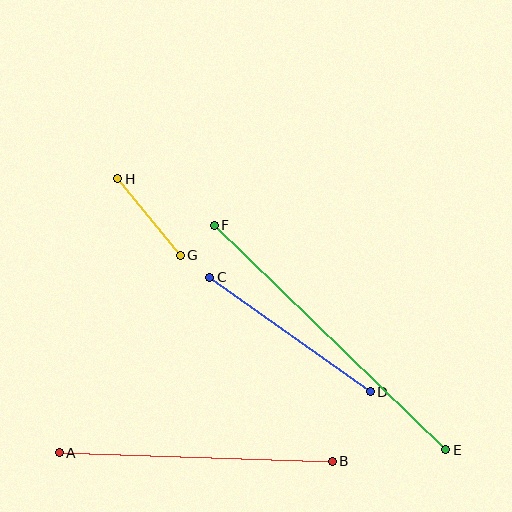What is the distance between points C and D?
The distance is approximately 197 pixels.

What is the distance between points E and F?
The distance is approximately 322 pixels.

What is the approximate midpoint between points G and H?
The midpoint is at approximately (149, 217) pixels.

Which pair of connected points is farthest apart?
Points E and F are farthest apart.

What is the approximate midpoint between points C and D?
The midpoint is at approximately (290, 334) pixels.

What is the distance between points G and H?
The distance is approximately 99 pixels.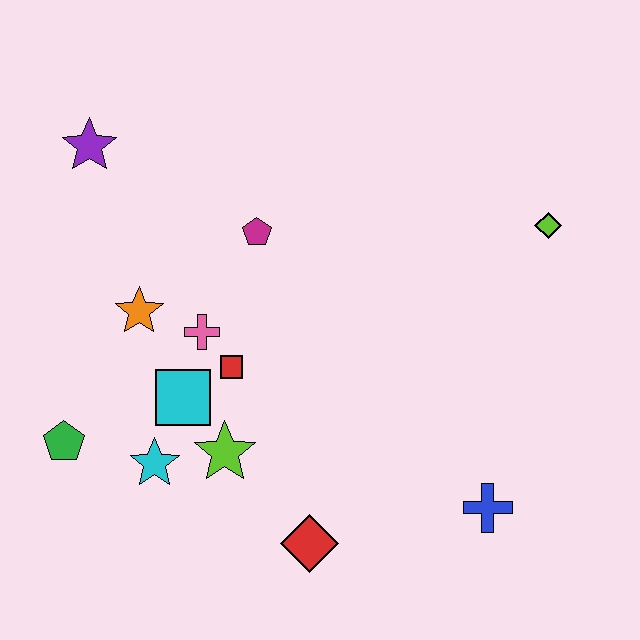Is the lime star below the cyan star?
No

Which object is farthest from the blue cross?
The purple star is farthest from the blue cross.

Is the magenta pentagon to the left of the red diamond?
Yes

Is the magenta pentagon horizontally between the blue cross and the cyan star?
Yes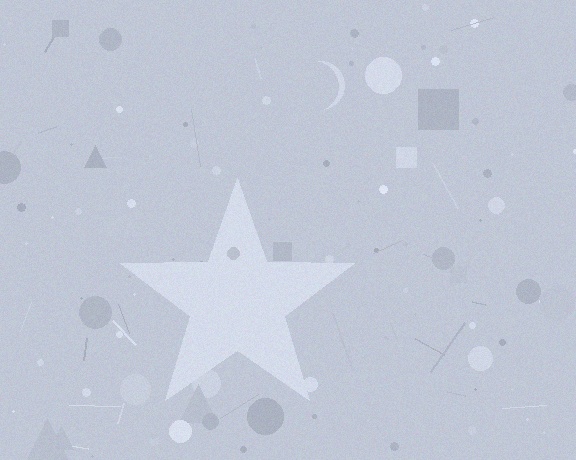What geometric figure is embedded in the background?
A star is embedded in the background.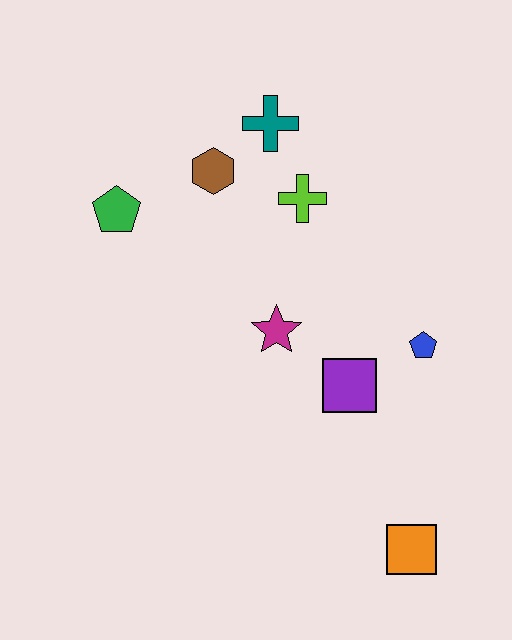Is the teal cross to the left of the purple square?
Yes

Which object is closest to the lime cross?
The teal cross is closest to the lime cross.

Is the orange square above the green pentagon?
No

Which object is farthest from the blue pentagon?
The green pentagon is farthest from the blue pentagon.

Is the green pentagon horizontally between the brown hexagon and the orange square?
No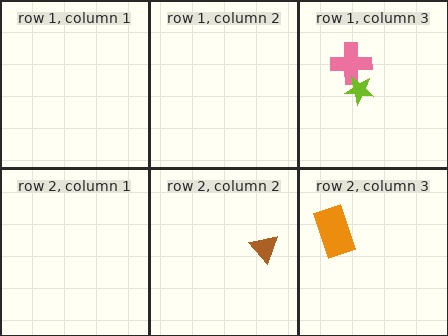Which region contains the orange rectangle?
The row 2, column 3 region.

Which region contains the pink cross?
The row 1, column 3 region.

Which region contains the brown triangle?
The row 2, column 2 region.